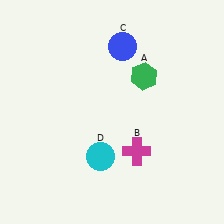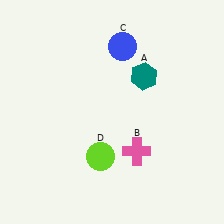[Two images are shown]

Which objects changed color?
A changed from green to teal. B changed from magenta to pink. D changed from cyan to lime.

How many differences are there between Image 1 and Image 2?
There are 3 differences between the two images.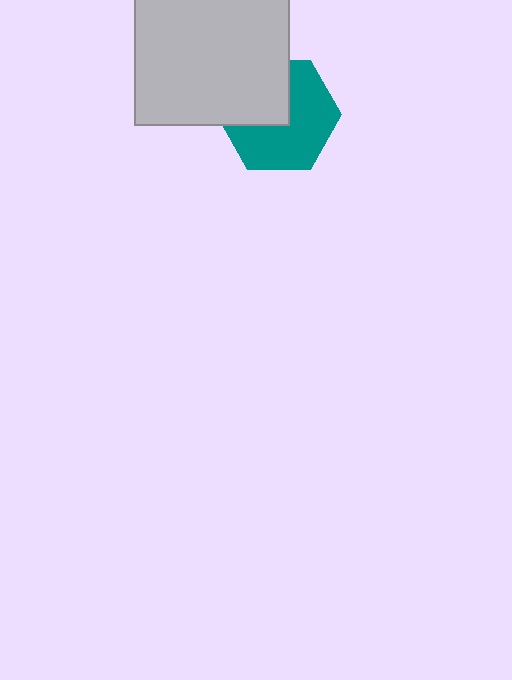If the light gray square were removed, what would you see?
You would see the complete teal hexagon.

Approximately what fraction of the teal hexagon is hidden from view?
Roughly 38% of the teal hexagon is hidden behind the light gray square.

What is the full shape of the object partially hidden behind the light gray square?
The partially hidden object is a teal hexagon.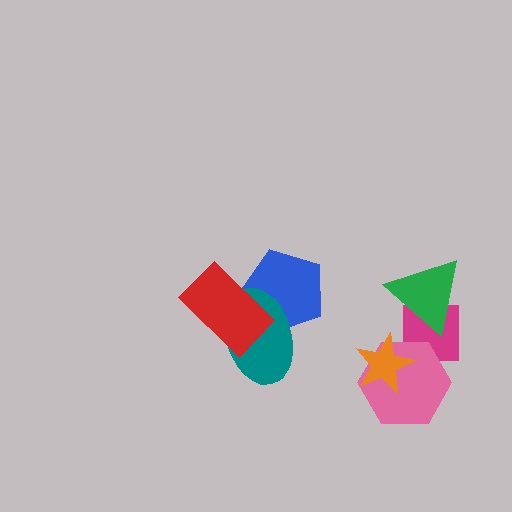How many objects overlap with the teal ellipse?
2 objects overlap with the teal ellipse.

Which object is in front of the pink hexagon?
The orange star is in front of the pink hexagon.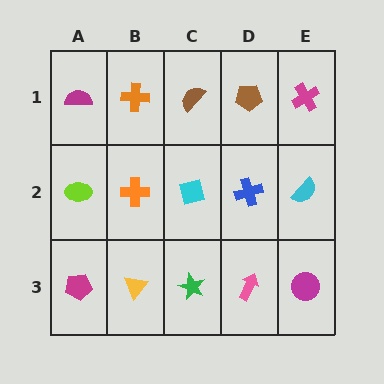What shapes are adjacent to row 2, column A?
A magenta semicircle (row 1, column A), a magenta pentagon (row 3, column A), an orange cross (row 2, column B).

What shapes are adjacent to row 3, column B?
An orange cross (row 2, column B), a magenta pentagon (row 3, column A), a green star (row 3, column C).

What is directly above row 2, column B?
An orange cross.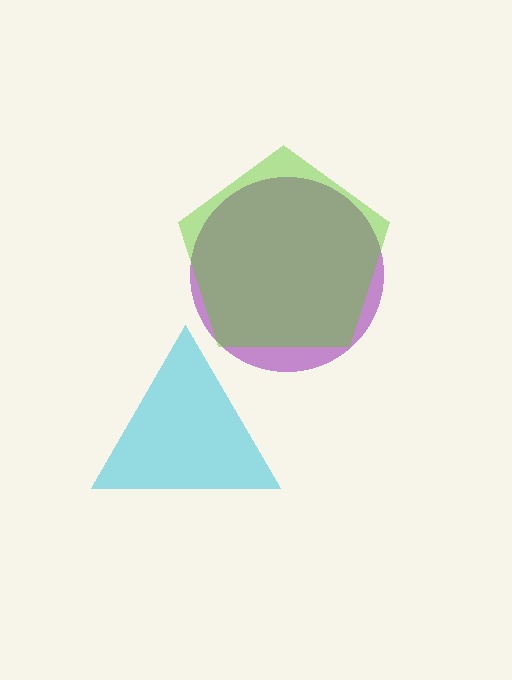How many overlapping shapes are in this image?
There are 3 overlapping shapes in the image.